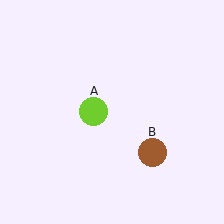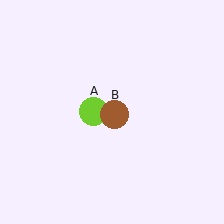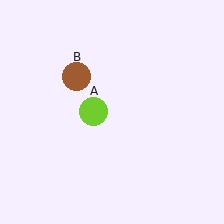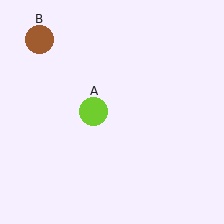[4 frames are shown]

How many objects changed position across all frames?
1 object changed position: brown circle (object B).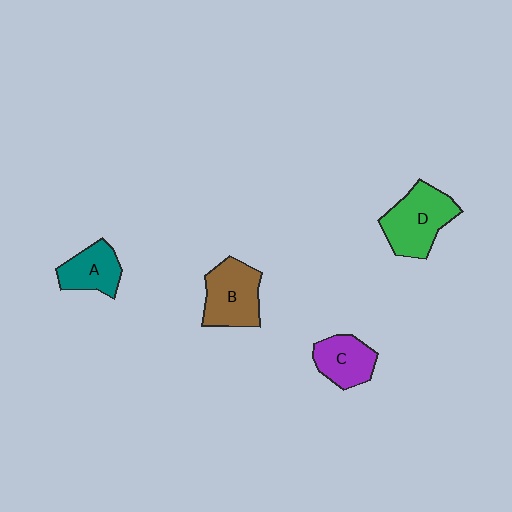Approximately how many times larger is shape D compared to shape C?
Approximately 1.5 times.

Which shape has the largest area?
Shape D (green).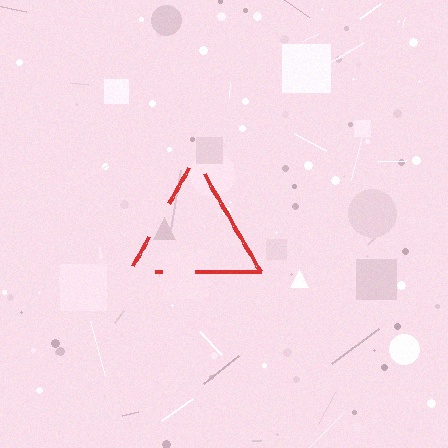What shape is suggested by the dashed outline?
The dashed outline suggests a triangle.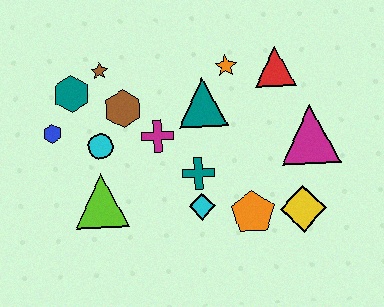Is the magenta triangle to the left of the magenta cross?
No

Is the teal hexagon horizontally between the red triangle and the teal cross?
No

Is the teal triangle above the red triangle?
No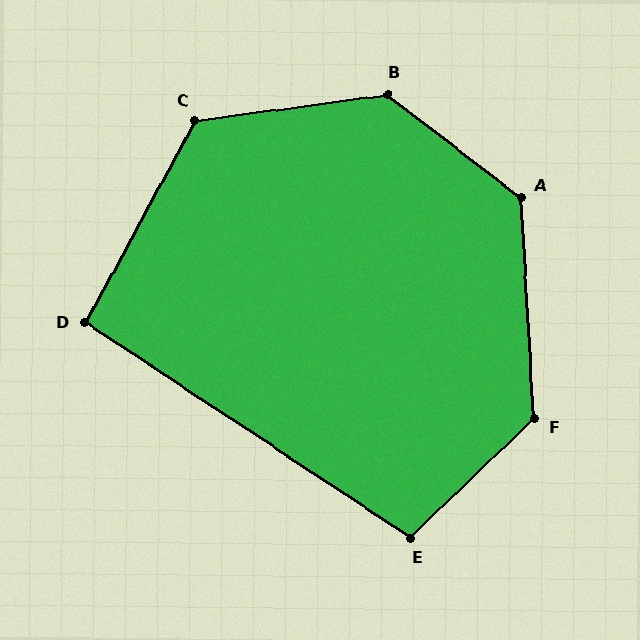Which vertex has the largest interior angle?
B, at approximately 135 degrees.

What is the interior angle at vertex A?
Approximately 131 degrees (obtuse).